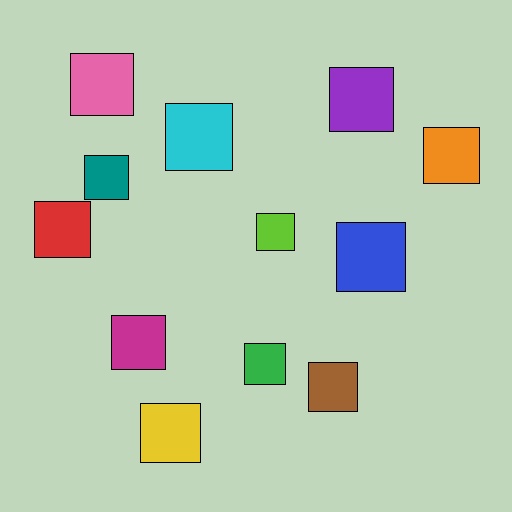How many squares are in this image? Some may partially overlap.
There are 12 squares.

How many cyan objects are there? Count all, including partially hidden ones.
There is 1 cyan object.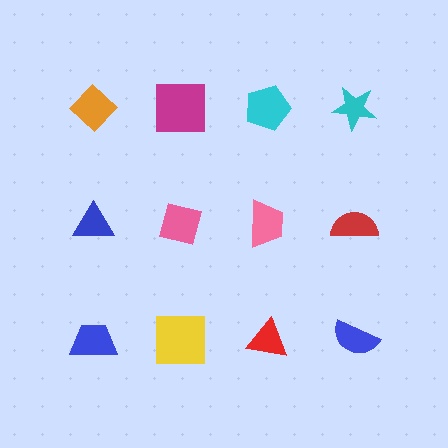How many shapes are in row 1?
4 shapes.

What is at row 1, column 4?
A cyan star.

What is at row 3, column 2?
A yellow square.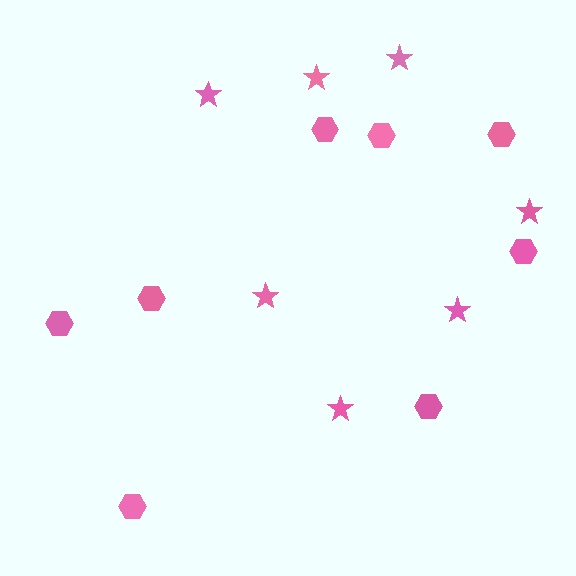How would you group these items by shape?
There are 2 groups: one group of hexagons (8) and one group of stars (7).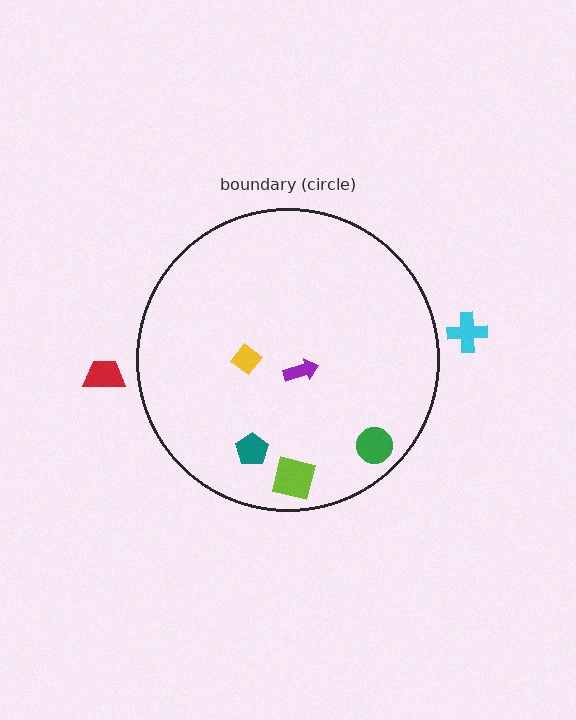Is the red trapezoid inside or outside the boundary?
Outside.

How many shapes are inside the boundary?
5 inside, 2 outside.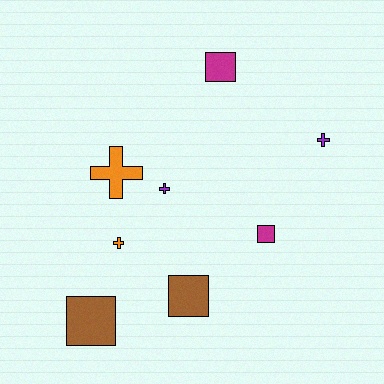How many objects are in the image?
There are 8 objects.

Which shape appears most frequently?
Cross, with 4 objects.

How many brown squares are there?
There are 2 brown squares.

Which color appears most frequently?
Orange, with 2 objects.